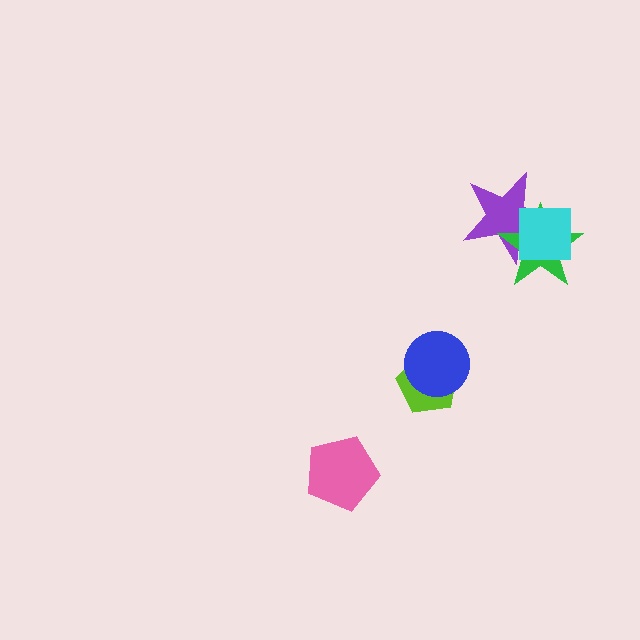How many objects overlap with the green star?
2 objects overlap with the green star.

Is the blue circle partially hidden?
No, no other shape covers it.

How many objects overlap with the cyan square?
2 objects overlap with the cyan square.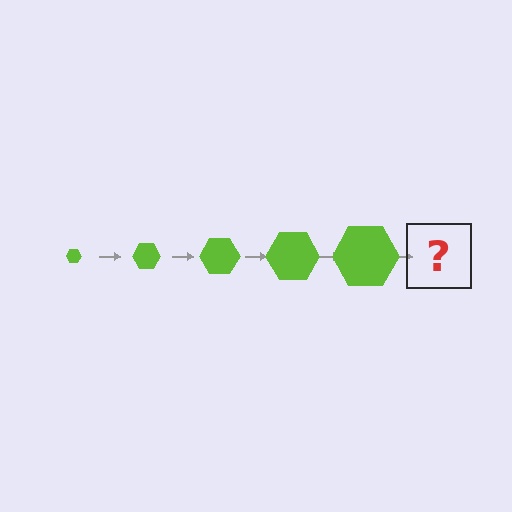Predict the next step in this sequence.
The next step is a lime hexagon, larger than the previous one.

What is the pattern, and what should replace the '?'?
The pattern is that the hexagon gets progressively larger each step. The '?' should be a lime hexagon, larger than the previous one.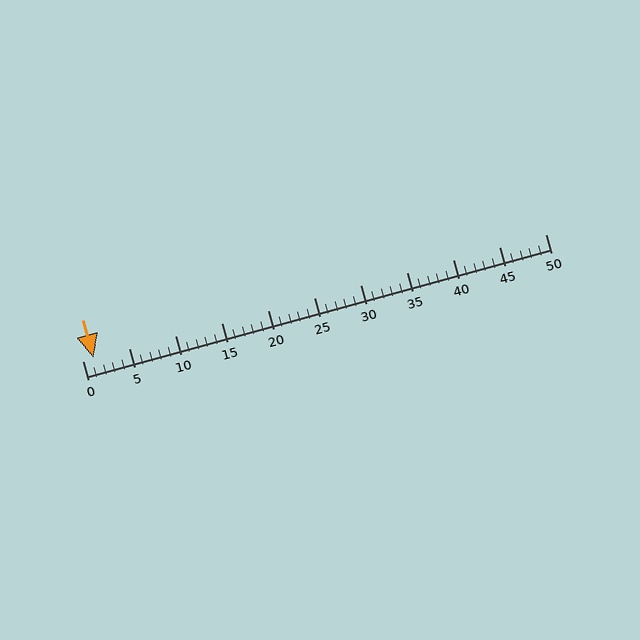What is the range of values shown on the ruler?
The ruler shows values from 0 to 50.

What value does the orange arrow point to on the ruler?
The orange arrow points to approximately 1.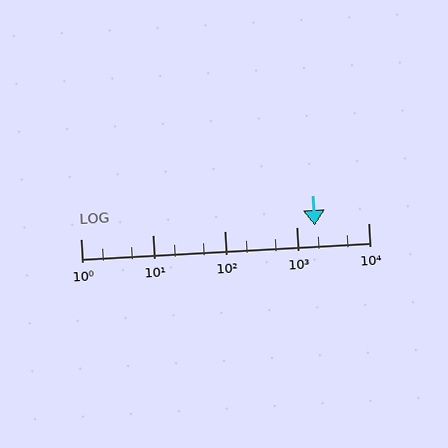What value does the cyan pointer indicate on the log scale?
The pointer indicates approximately 1800.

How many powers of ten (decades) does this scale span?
The scale spans 4 decades, from 1 to 10000.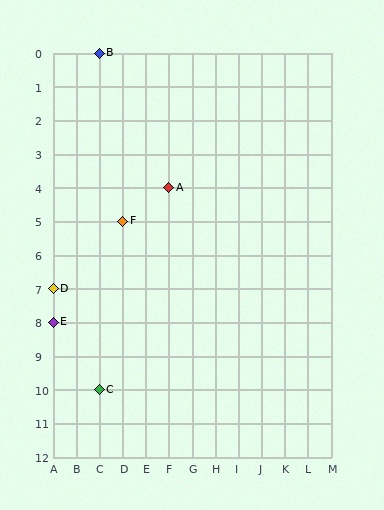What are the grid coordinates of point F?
Point F is at grid coordinates (D, 5).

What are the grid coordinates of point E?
Point E is at grid coordinates (A, 8).